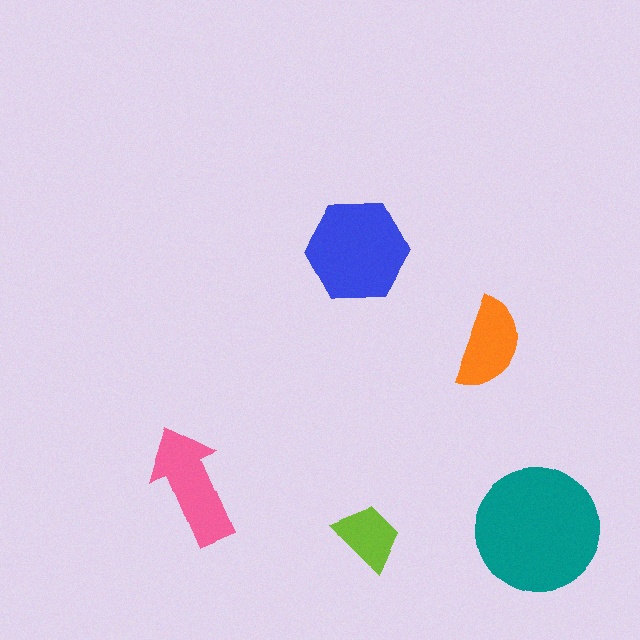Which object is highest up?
The blue hexagon is topmost.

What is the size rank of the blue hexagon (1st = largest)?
2nd.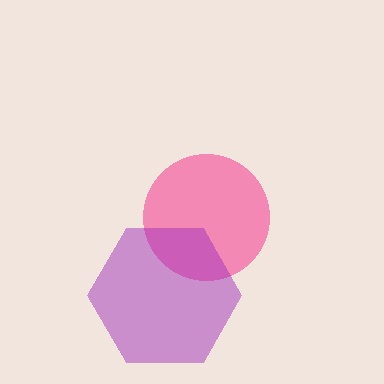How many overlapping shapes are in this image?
There are 2 overlapping shapes in the image.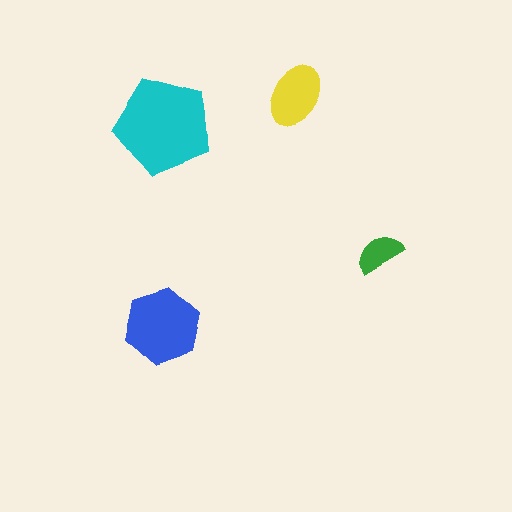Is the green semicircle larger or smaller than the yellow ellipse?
Smaller.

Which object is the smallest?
The green semicircle.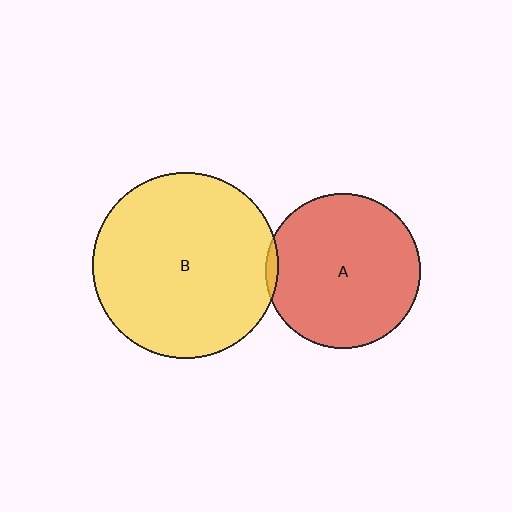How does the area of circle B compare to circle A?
Approximately 1.4 times.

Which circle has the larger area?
Circle B (yellow).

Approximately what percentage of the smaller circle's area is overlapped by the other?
Approximately 5%.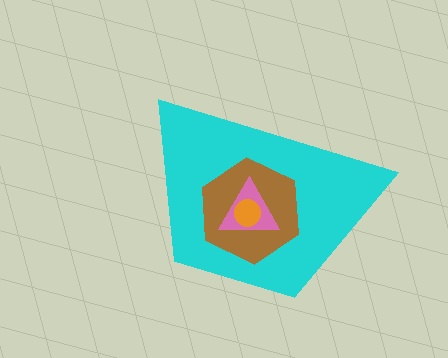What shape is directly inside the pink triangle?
The orange circle.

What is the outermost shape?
The cyan trapezoid.